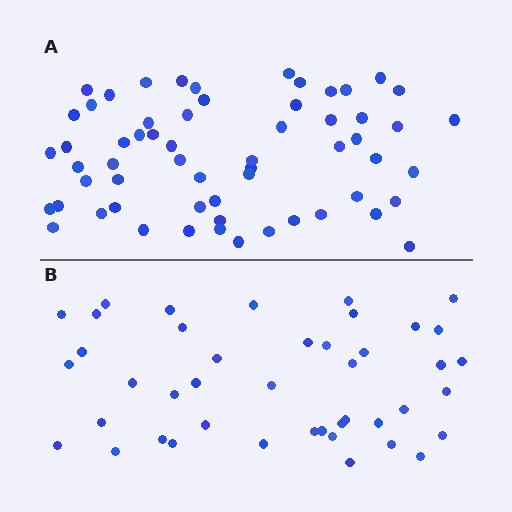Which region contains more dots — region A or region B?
Region A (the top region) has more dots.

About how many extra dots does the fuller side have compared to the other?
Region A has approximately 15 more dots than region B.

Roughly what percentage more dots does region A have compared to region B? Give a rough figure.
About 40% more.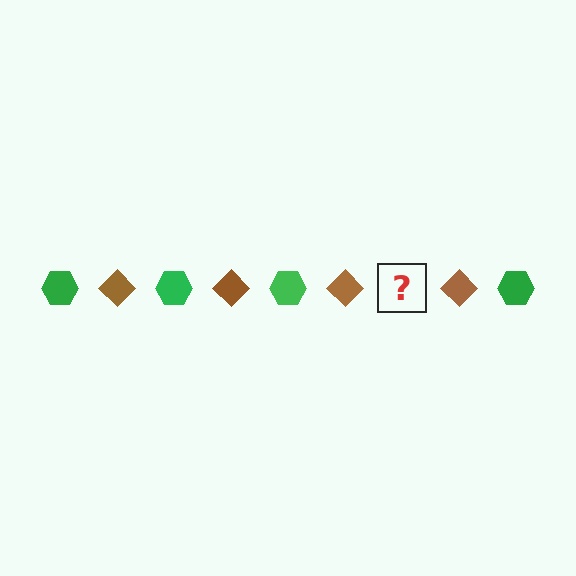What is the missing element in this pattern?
The missing element is a green hexagon.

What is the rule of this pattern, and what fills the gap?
The rule is that the pattern alternates between green hexagon and brown diamond. The gap should be filled with a green hexagon.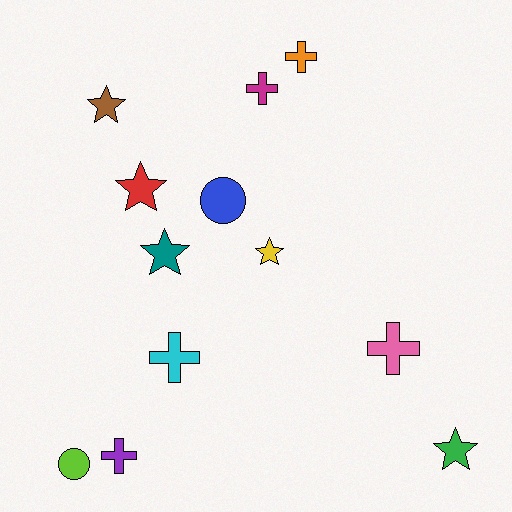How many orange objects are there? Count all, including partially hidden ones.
There is 1 orange object.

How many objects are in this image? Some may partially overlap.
There are 12 objects.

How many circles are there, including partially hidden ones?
There are 2 circles.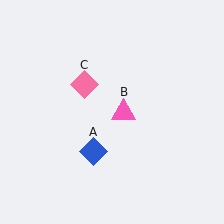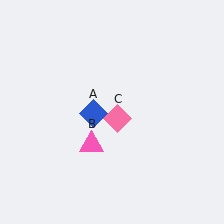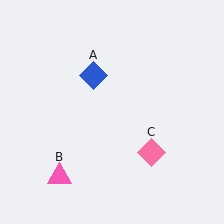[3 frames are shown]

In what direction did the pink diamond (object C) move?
The pink diamond (object C) moved down and to the right.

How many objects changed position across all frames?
3 objects changed position: blue diamond (object A), pink triangle (object B), pink diamond (object C).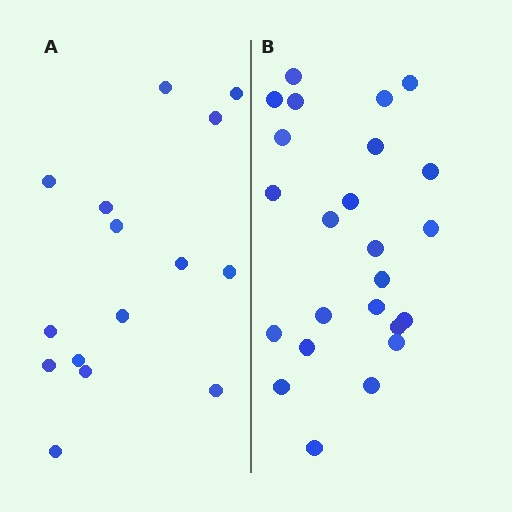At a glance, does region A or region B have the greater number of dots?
Region B (the right region) has more dots.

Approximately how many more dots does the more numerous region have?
Region B has roughly 8 or so more dots than region A.